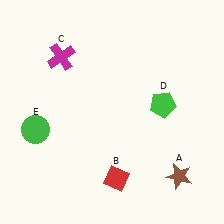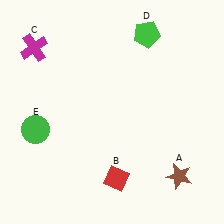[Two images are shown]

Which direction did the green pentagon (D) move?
The green pentagon (D) moved up.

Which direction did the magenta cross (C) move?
The magenta cross (C) moved left.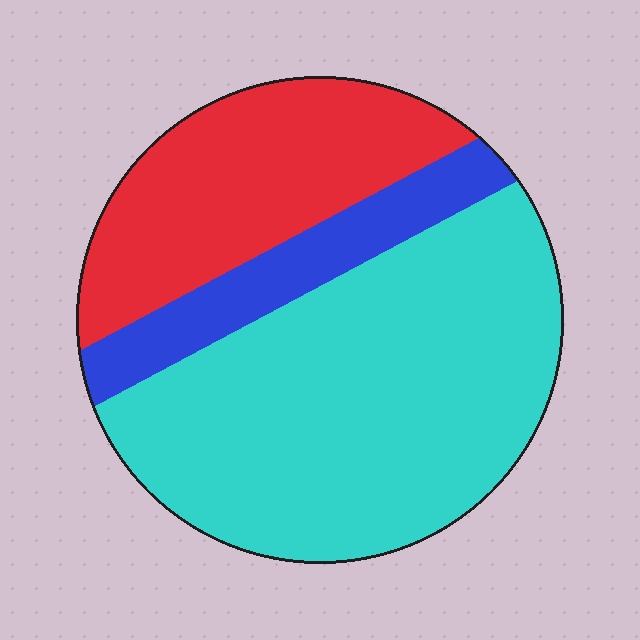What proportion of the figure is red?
Red takes up about one quarter (1/4) of the figure.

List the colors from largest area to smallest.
From largest to smallest: cyan, red, blue.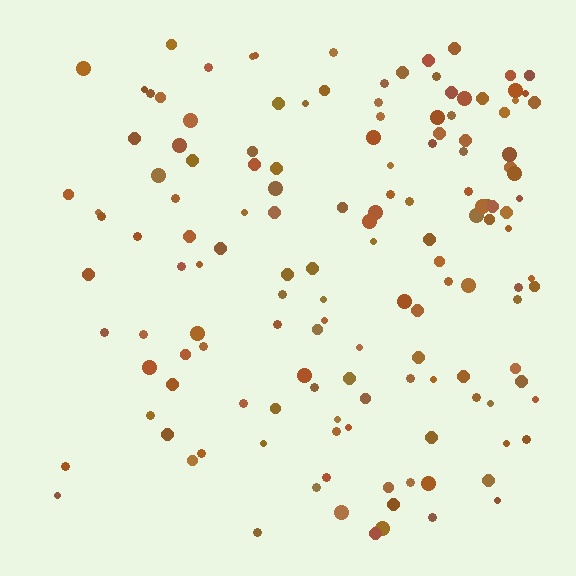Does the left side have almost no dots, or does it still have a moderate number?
Still a moderate number, just noticeably fewer than the right.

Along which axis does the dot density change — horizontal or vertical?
Horizontal.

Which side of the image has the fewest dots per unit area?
The left.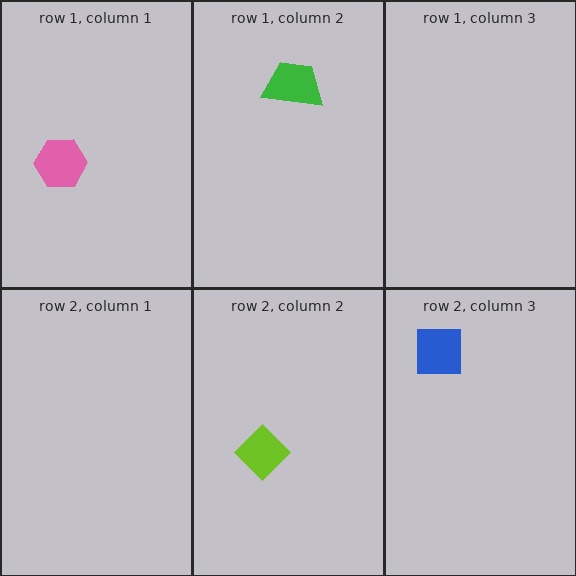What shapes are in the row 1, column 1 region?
The pink hexagon.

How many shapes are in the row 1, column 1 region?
1.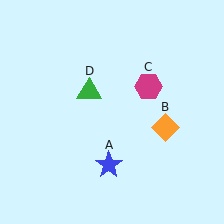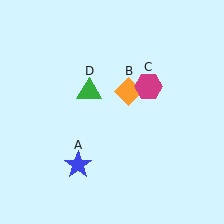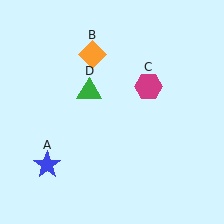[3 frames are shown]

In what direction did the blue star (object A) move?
The blue star (object A) moved left.